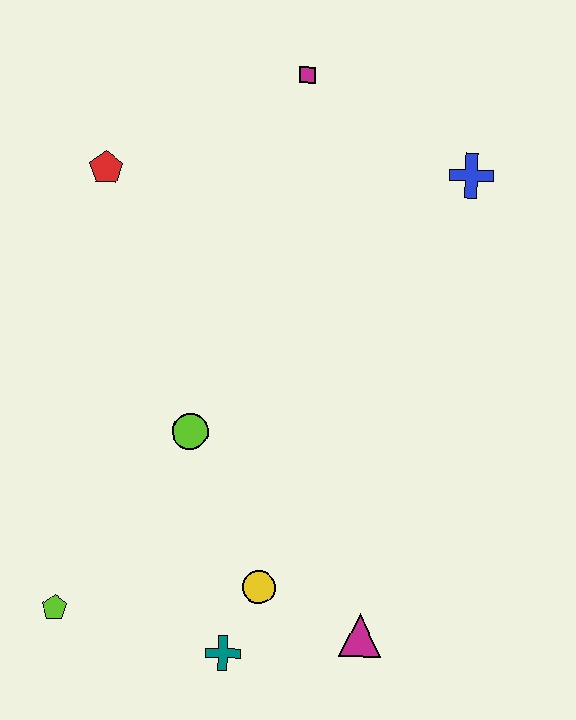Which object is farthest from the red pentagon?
The magenta triangle is farthest from the red pentagon.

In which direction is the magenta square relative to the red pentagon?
The magenta square is to the right of the red pentagon.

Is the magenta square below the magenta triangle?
No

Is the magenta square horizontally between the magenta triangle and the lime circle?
Yes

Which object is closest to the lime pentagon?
The teal cross is closest to the lime pentagon.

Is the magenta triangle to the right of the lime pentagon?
Yes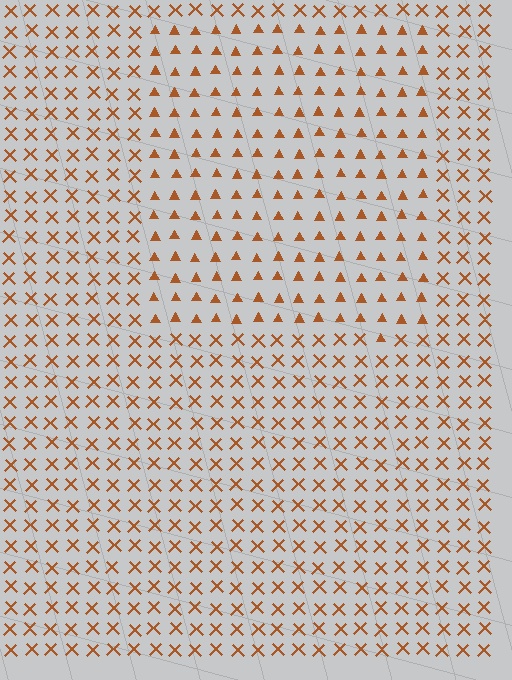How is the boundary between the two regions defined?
The boundary is defined by a change in element shape: triangles inside vs. X marks outside. All elements share the same color and spacing.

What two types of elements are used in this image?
The image uses triangles inside the rectangle region and X marks outside it.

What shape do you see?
I see a rectangle.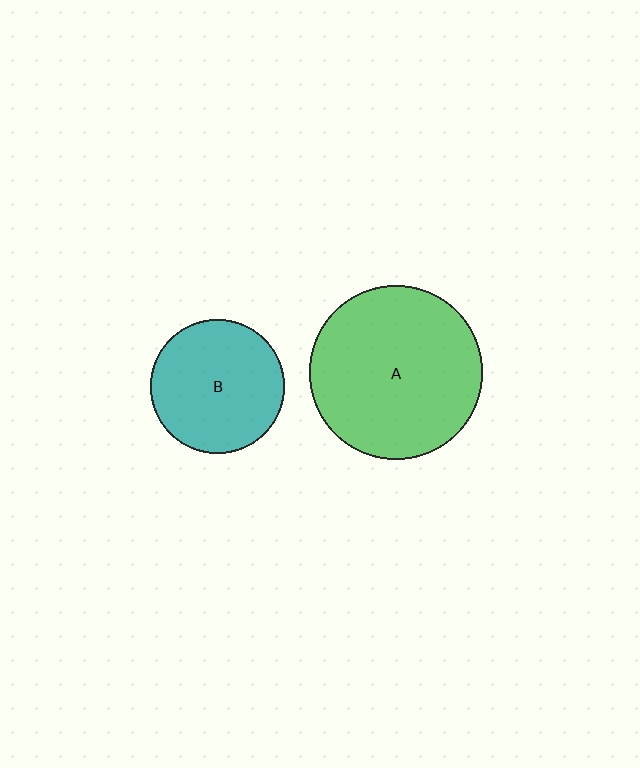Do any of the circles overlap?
No, none of the circles overlap.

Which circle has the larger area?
Circle A (green).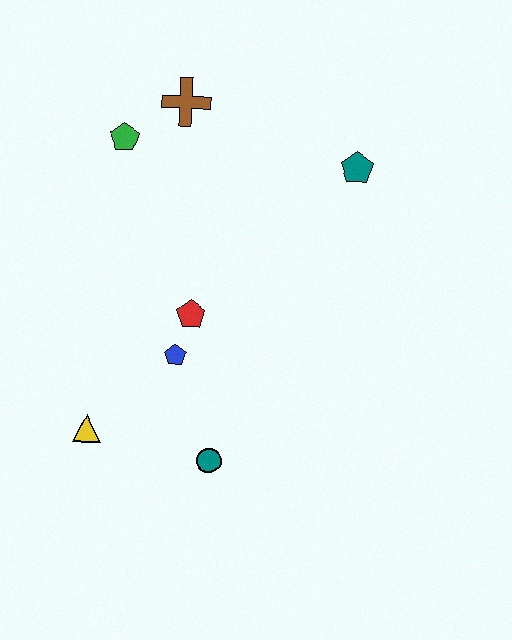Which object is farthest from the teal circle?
The brown cross is farthest from the teal circle.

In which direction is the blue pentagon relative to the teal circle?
The blue pentagon is above the teal circle.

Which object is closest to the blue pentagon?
The red pentagon is closest to the blue pentagon.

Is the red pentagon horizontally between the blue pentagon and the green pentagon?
No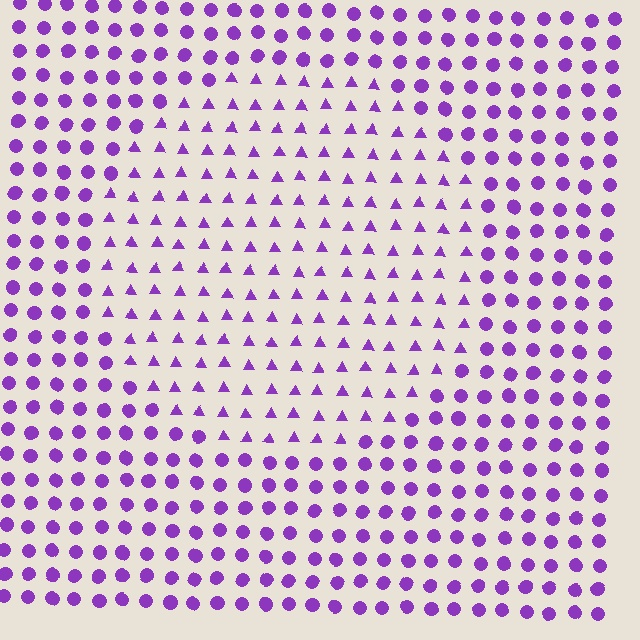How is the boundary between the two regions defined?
The boundary is defined by a change in element shape: triangles inside vs. circles outside. All elements share the same color and spacing.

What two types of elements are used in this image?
The image uses triangles inside the circle region and circles outside it.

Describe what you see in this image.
The image is filled with small purple elements arranged in a uniform grid. A circle-shaped region contains triangles, while the surrounding area contains circles. The boundary is defined purely by the change in element shape.